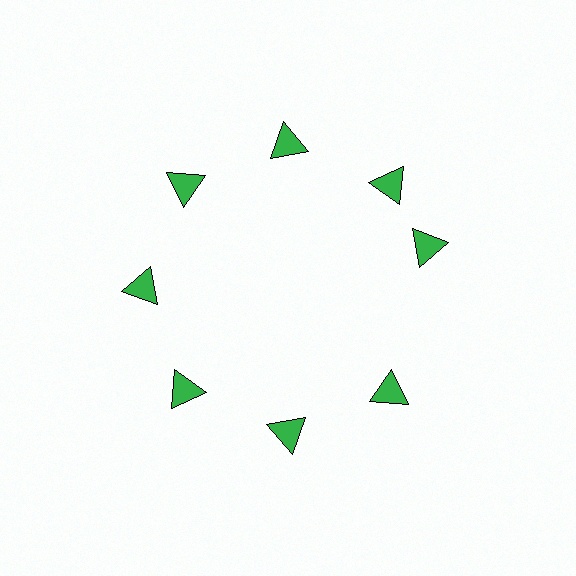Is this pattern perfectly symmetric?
No. The 8 green triangles are arranged in a ring, but one element near the 3 o'clock position is rotated out of alignment along the ring, breaking the 8-fold rotational symmetry.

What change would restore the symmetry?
The symmetry would be restored by rotating it back into even spacing with its neighbors so that all 8 triangles sit at equal angles and equal distance from the center.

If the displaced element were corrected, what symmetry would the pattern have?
It would have 8-fold rotational symmetry — the pattern would map onto itself every 45 degrees.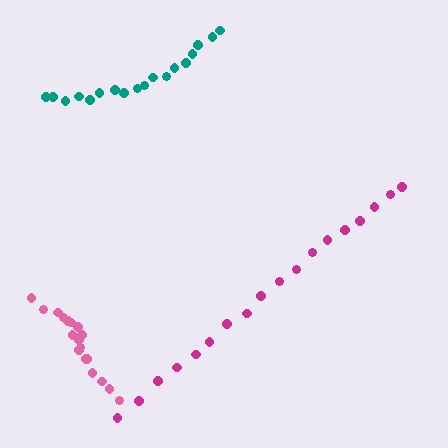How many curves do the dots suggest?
There are 3 distinct paths.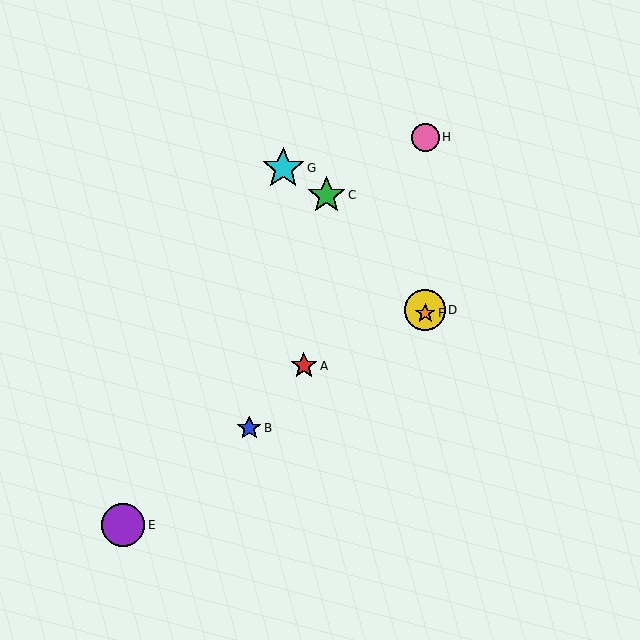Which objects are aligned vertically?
Objects D, F, H are aligned vertically.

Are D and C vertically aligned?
No, D is at x≈425 and C is at x≈327.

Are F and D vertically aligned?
Yes, both are at x≈425.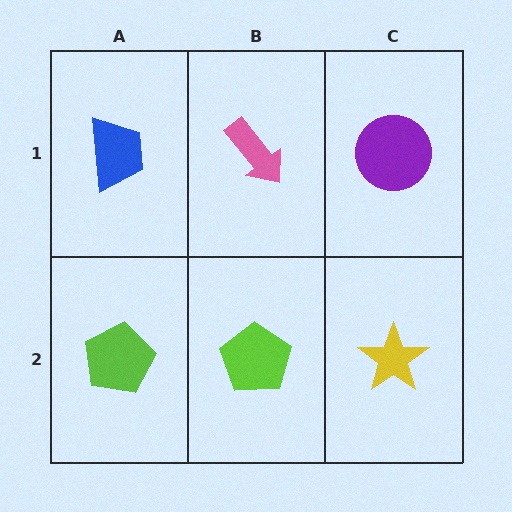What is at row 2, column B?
A lime pentagon.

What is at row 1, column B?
A pink arrow.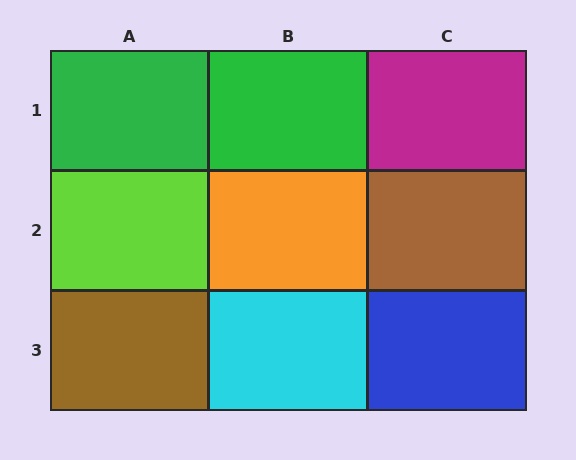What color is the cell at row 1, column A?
Green.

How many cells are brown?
2 cells are brown.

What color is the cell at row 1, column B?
Green.